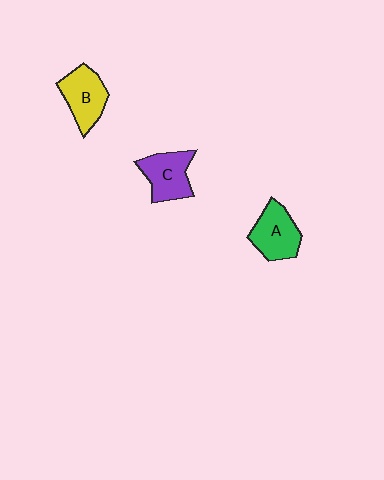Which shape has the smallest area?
Shape B (yellow).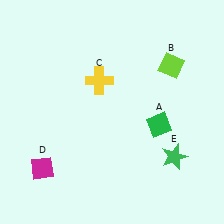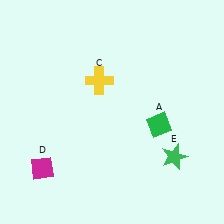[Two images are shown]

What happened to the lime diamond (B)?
The lime diamond (B) was removed in Image 2. It was in the top-right area of Image 1.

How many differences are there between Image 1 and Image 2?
There is 1 difference between the two images.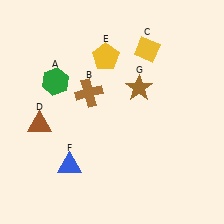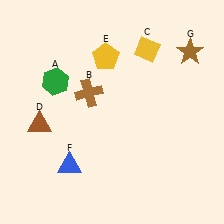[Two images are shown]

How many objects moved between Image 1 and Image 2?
1 object moved between the two images.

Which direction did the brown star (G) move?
The brown star (G) moved right.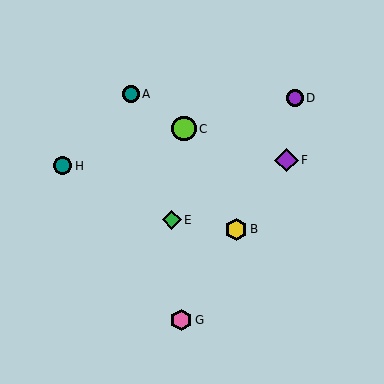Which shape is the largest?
The lime circle (labeled C) is the largest.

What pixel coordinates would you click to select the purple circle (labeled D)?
Click at (295, 98) to select the purple circle D.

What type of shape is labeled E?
Shape E is a green diamond.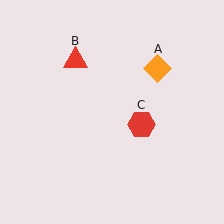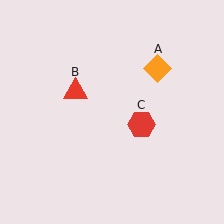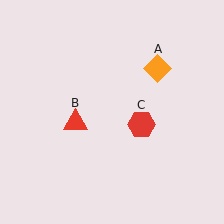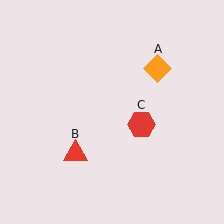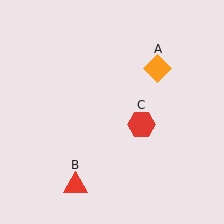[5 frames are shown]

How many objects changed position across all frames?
1 object changed position: red triangle (object B).